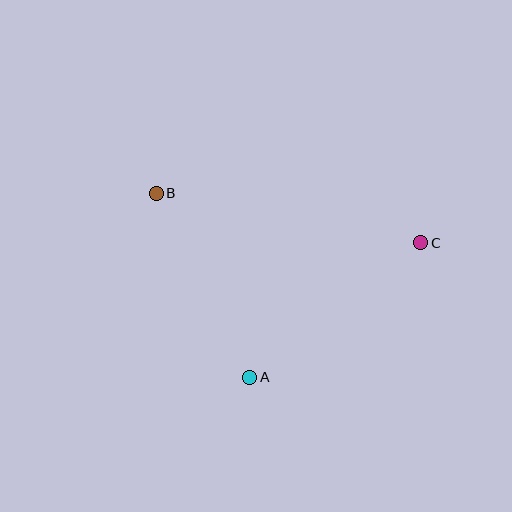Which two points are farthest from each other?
Points B and C are farthest from each other.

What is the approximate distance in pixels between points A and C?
The distance between A and C is approximately 217 pixels.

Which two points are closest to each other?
Points A and B are closest to each other.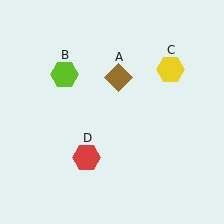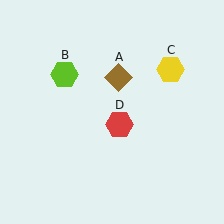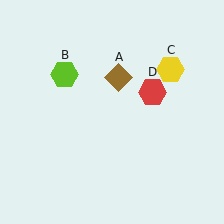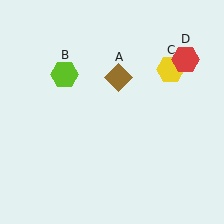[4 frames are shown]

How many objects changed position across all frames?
1 object changed position: red hexagon (object D).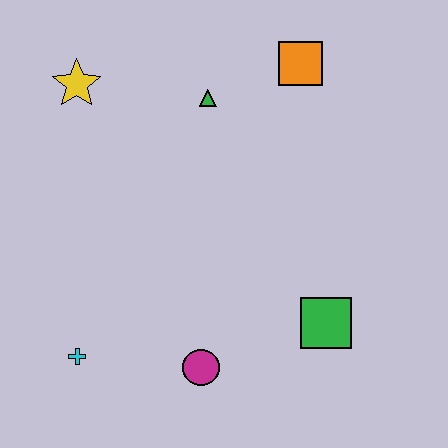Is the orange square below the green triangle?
No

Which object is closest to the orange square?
The green triangle is closest to the orange square.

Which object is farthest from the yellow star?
The green square is farthest from the yellow star.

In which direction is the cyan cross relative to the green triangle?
The cyan cross is below the green triangle.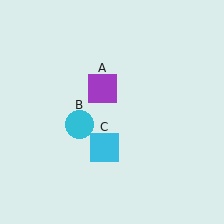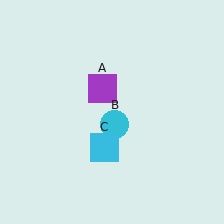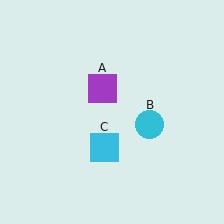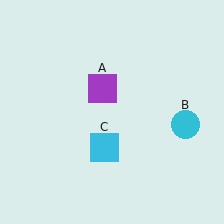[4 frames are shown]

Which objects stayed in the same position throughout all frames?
Purple square (object A) and cyan square (object C) remained stationary.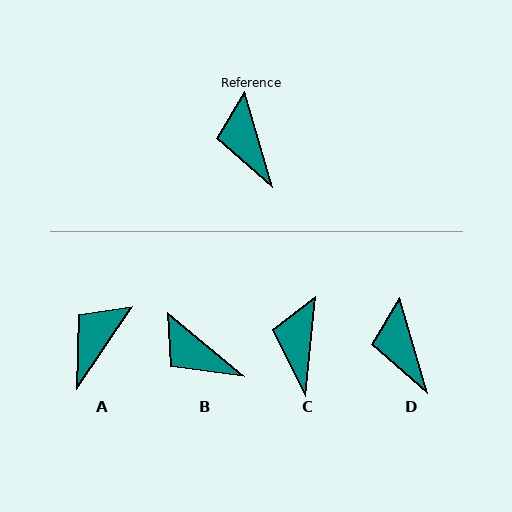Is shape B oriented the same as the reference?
No, it is off by about 34 degrees.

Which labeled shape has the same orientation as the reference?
D.